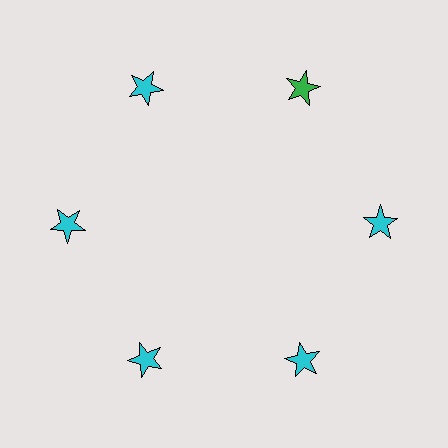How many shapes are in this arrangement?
There are 6 shapes arranged in a ring pattern.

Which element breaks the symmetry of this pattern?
The green star at roughly the 1 o'clock position breaks the symmetry. All other shapes are cyan stars.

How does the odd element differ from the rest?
It has a different color: green instead of cyan.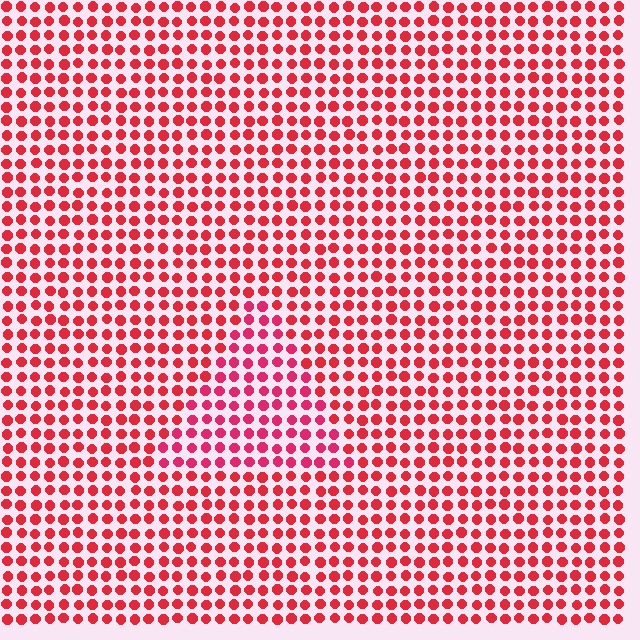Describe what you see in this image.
The image is filled with small red elements in a uniform arrangement. A triangle-shaped region is visible where the elements are tinted to a slightly different hue, forming a subtle color boundary.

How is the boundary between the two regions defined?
The boundary is defined purely by a slight shift in hue (about 17 degrees). Spacing, size, and orientation are identical on both sides.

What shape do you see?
I see a triangle.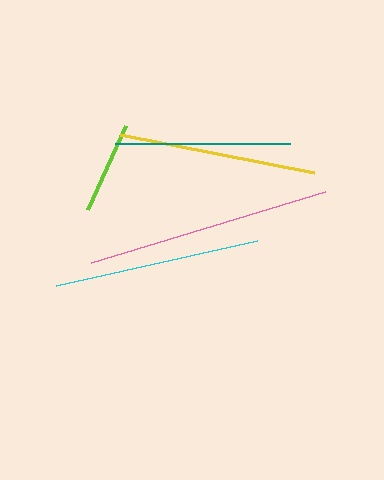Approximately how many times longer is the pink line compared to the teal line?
The pink line is approximately 1.4 times the length of the teal line.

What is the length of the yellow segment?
The yellow segment is approximately 197 pixels long.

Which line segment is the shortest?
The lime line is the shortest at approximately 92 pixels.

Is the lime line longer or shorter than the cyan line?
The cyan line is longer than the lime line.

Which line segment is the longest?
The pink line is the longest at approximately 244 pixels.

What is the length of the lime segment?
The lime segment is approximately 92 pixels long.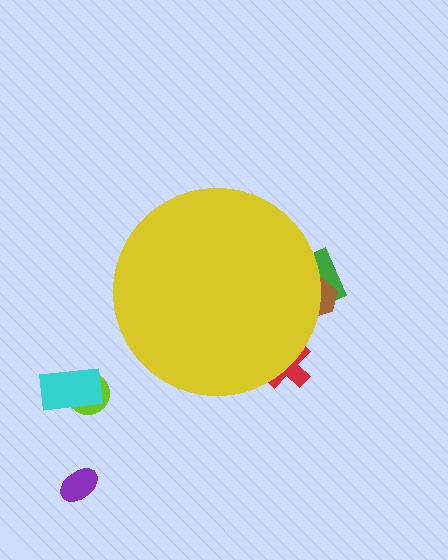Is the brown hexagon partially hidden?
Yes, the brown hexagon is partially hidden behind the yellow circle.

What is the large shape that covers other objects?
A yellow circle.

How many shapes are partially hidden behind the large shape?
3 shapes are partially hidden.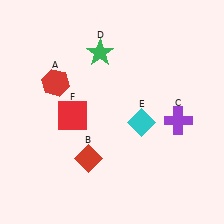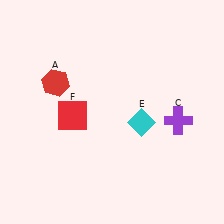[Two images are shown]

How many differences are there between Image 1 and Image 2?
There are 2 differences between the two images.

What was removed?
The red diamond (B), the green star (D) were removed in Image 2.